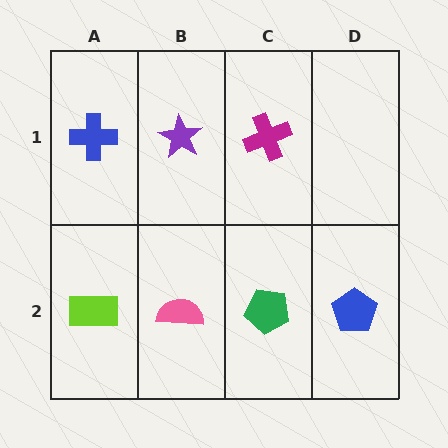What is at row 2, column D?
A blue pentagon.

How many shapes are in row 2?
4 shapes.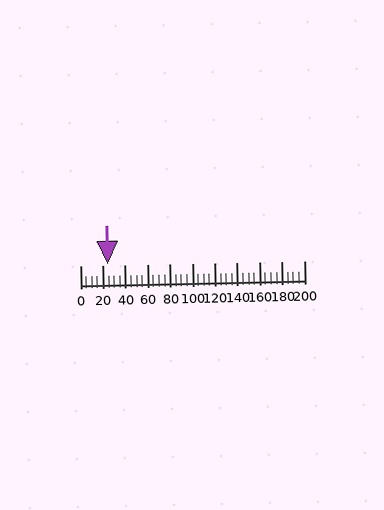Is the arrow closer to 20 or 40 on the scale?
The arrow is closer to 20.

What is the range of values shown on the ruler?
The ruler shows values from 0 to 200.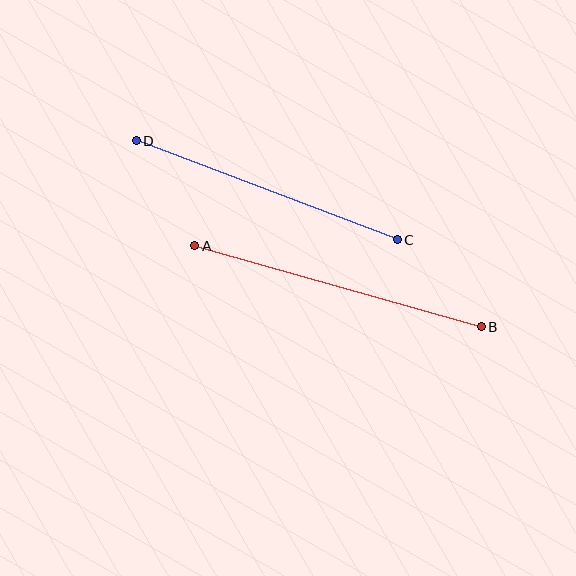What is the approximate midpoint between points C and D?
The midpoint is at approximately (267, 190) pixels.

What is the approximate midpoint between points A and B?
The midpoint is at approximately (338, 286) pixels.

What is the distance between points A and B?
The distance is approximately 298 pixels.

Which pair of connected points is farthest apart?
Points A and B are farthest apart.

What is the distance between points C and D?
The distance is approximately 279 pixels.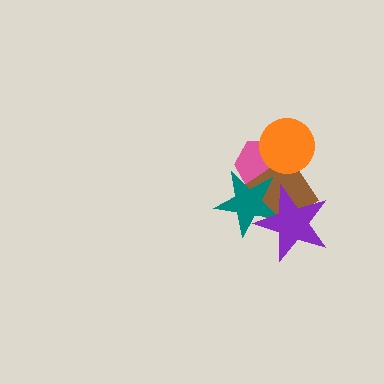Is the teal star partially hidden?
Yes, it is partially covered by another shape.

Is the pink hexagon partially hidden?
Yes, it is partially covered by another shape.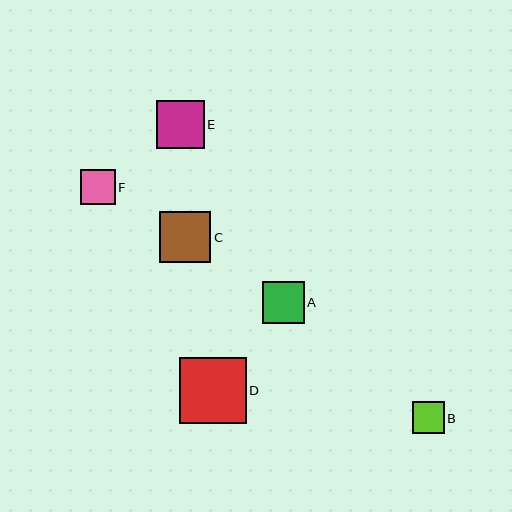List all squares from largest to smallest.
From largest to smallest: D, C, E, A, F, B.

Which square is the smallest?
Square B is the smallest with a size of approximately 31 pixels.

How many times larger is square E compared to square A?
Square E is approximately 1.1 times the size of square A.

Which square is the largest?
Square D is the largest with a size of approximately 66 pixels.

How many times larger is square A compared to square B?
Square A is approximately 1.3 times the size of square B.